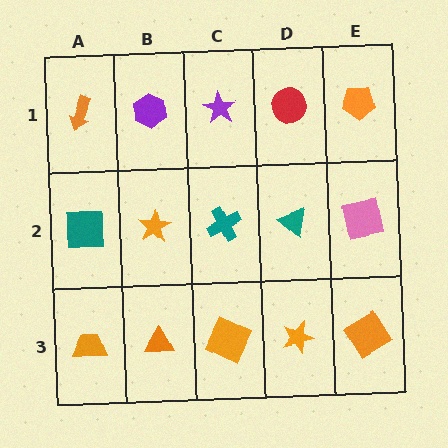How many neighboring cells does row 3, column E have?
2.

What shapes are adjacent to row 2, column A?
An orange arrow (row 1, column A), an orange trapezoid (row 3, column A), an orange star (row 2, column B).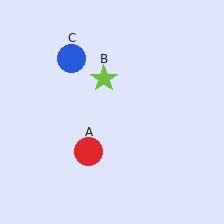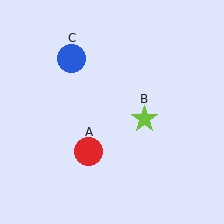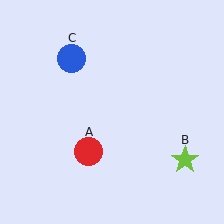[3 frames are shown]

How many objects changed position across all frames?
1 object changed position: lime star (object B).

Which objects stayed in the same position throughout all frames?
Red circle (object A) and blue circle (object C) remained stationary.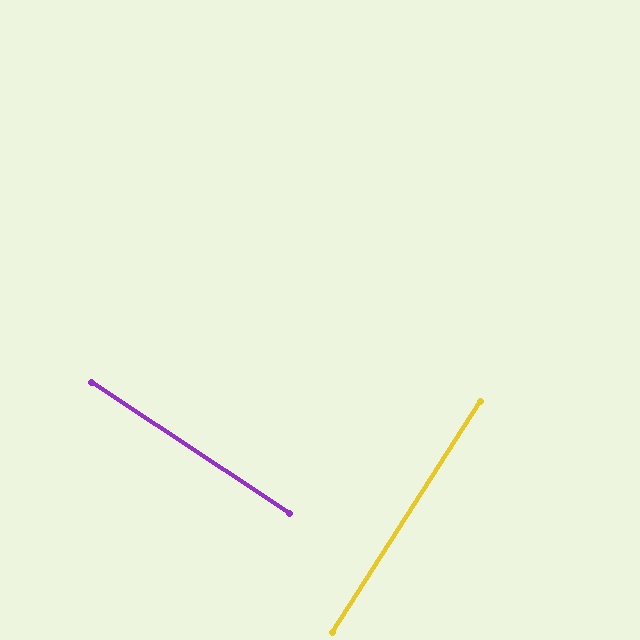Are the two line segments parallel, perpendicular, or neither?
Perpendicular — they meet at approximately 89°.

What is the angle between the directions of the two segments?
Approximately 89 degrees.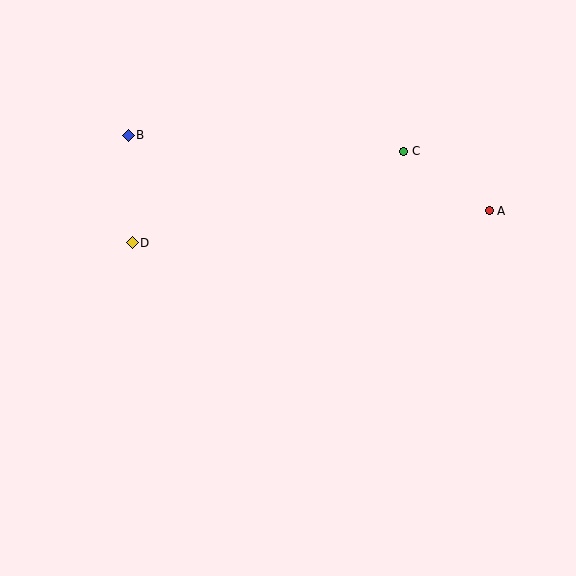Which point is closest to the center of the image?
Point D at (132, 243) is closest to the center.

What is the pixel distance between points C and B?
The distance between C and B is 276 pixels.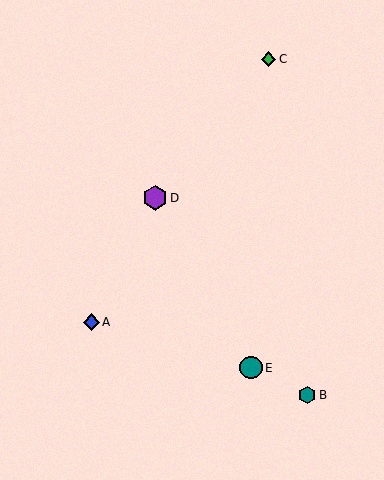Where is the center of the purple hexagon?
The center of the purple hexagon is at (155, 198).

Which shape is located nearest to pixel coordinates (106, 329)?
The blue diamond (labeled A) at (91, 322) is nearest to that location.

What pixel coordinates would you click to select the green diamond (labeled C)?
Click at (269, 59) to select the green diamond C.